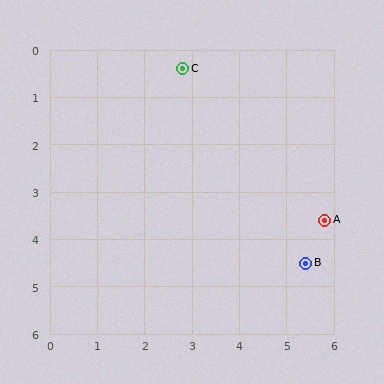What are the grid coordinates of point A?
Point A is at approximately (5.8, 3.6).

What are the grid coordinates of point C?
Point C is at approximately (2.8, 0.4).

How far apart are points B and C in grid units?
Points B and C are about 4.9 grid units apart.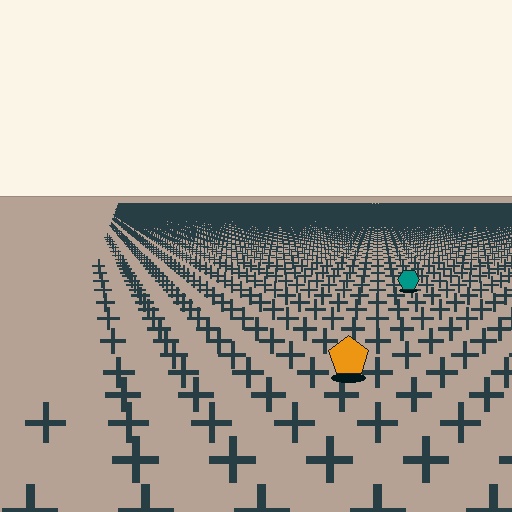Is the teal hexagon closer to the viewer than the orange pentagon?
No. The orange pentagon is closer — you can tell from the texture gradient: the ground texture is coarser near it.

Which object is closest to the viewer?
The orange pentagon is closest. The texture marks near it are larger and more spread out.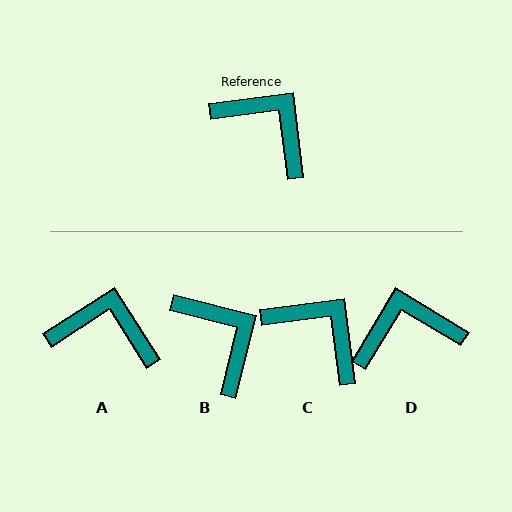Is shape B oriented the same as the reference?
No, it is off by about 21 degrees.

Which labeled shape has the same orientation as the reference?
C.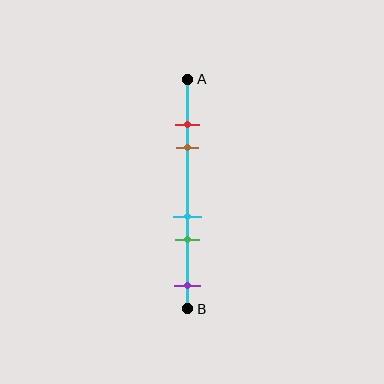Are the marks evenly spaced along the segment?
No, the marks are not evenly spaced.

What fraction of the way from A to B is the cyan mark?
The cyan mark is approximately 60% (0.6) of the way from A to B.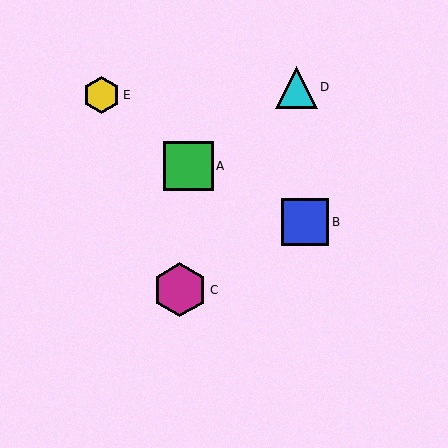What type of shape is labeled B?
Shape B is a blue square.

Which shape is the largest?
The magenta hexagon (labeled C) is the largest.